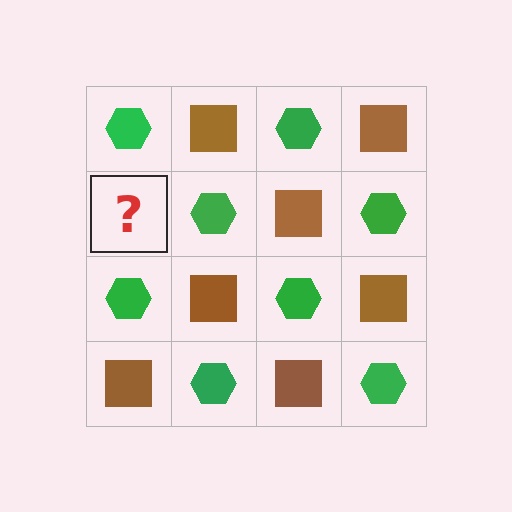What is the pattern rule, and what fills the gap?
The rule is that it alternates green hexagon and brown square in a checkerboard pattern. The gap should be filled with a brown square.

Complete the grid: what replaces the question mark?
The question mark should be replaced with a brown square.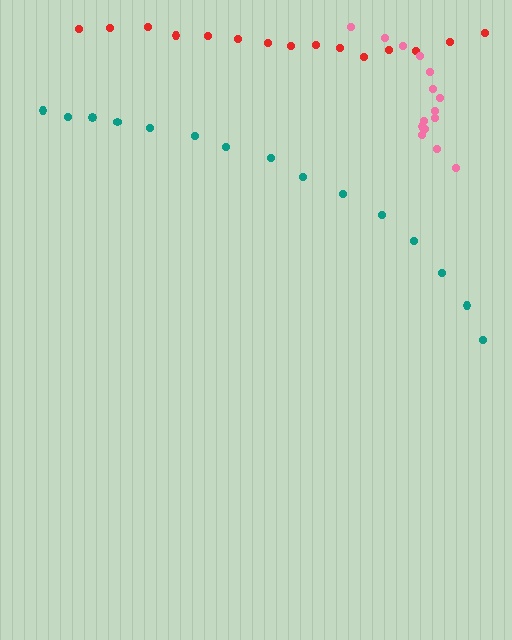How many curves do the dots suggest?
There are 3 distinct paths.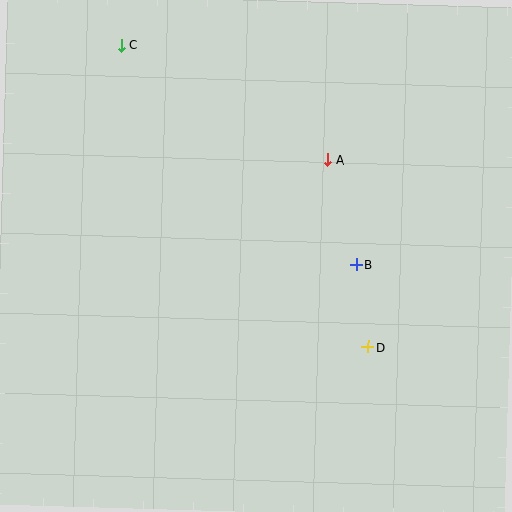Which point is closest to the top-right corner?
Point A is closest to the top-right corner.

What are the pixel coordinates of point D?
Point D is at (368, 347).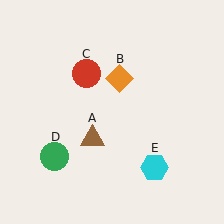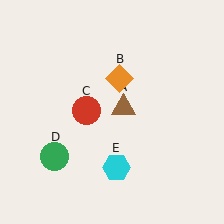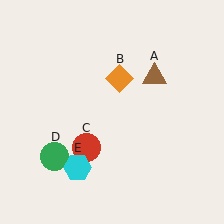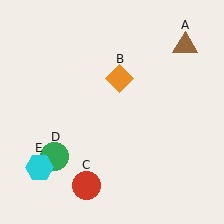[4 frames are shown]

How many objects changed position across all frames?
3 objects changed position: brown triangle (object A), red circle (object C), cyan hexagon (object E).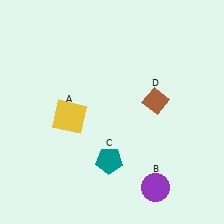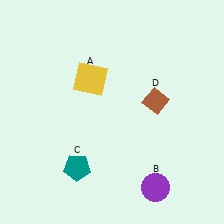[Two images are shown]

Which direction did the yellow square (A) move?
The yellow square (A) moved up.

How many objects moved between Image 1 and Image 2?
2 objects moved between the two images.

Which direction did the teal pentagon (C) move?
The teal pentagon (C) moved left.